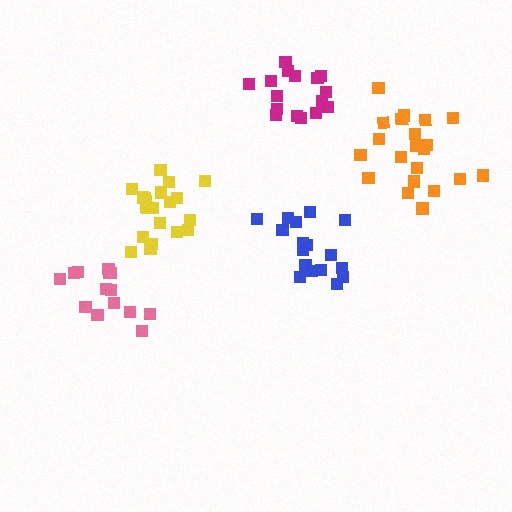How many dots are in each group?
Group 1: 21 dots, Group 2: 17 dots, Group 3: 16 dots, Group 4: 21 dots, Group 5: 15 dots (90 total).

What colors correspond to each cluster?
The clusters are colored: yellow, blue, magenta, orange, pink.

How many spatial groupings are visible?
There are 5 spatial groupings.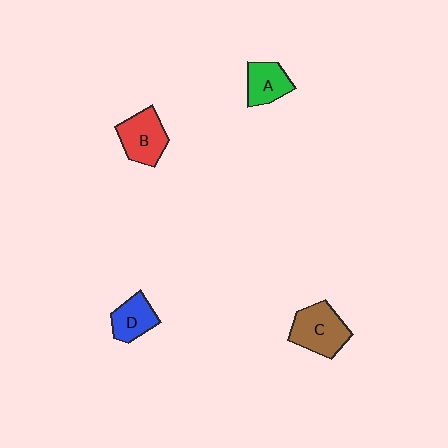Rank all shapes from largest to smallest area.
From largest to smallest: C (brown), B (red), D (blue), A (green).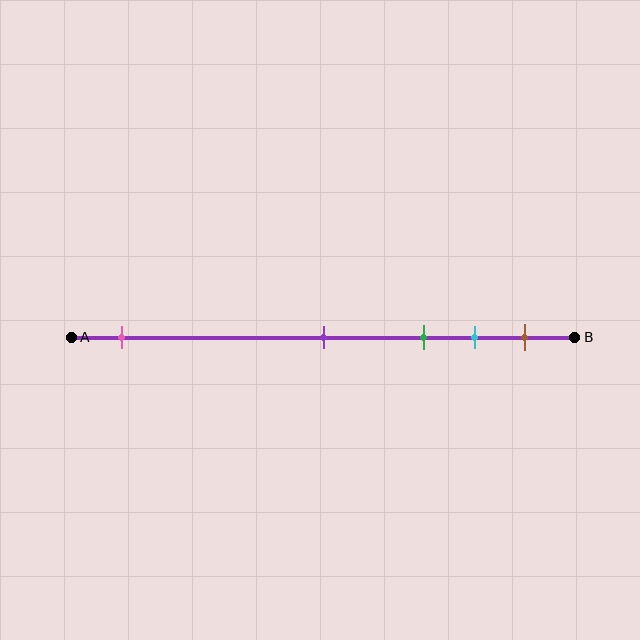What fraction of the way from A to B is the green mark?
The green mark is approximately 70% (0.7) of the way from A to B.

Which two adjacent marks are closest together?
The cyan and brown marks are the closest adjacent pair.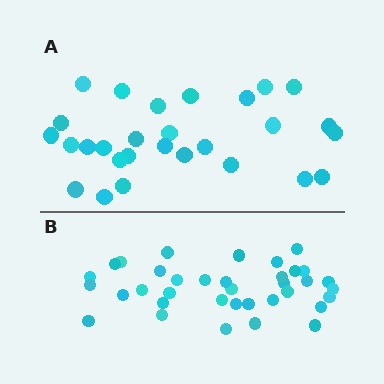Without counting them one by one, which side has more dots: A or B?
Region B (the bottom region) has more dots.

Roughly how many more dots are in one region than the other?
Region B has roughly 8 or so more dots than region A.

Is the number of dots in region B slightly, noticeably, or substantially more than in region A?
Region B has noticeably more, but not dramatically so. The ratio is roughly 1.3 to 1.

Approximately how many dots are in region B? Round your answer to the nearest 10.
About 40 dots. (The exact count is 36, which rounds to 40.)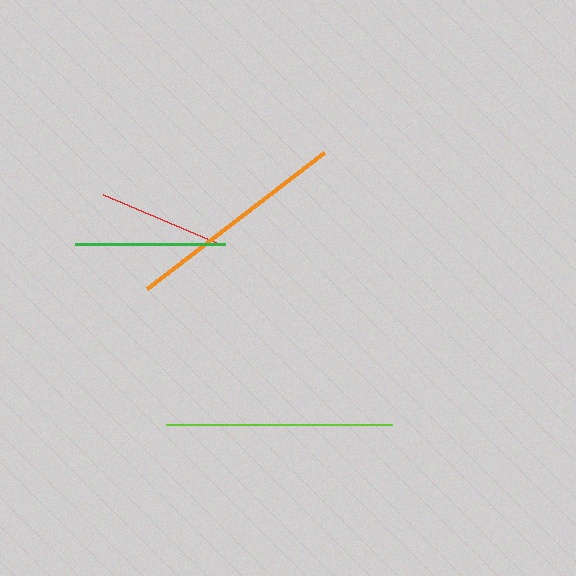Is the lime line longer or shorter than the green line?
The lime line is longer than the green line.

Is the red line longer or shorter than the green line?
The green line is longer than the red line.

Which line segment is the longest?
The lime line is the longest at approximately 226 pixels.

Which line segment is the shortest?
The red line is the shortest at approximately 128 pixels.